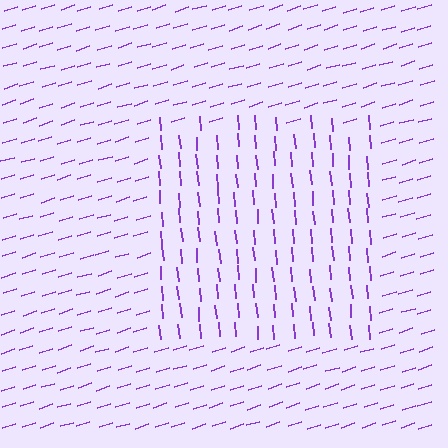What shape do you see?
I see a rectangle.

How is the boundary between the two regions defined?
The boundary is defined purely by a change in line orientation (approximately 77 degrees difference). All lines are the same color and thickness.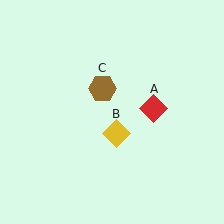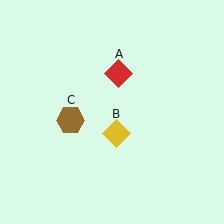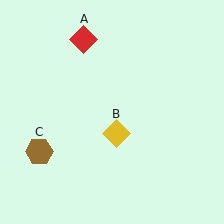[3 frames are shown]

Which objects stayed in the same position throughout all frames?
Yellow diamond (object B) remained stationary.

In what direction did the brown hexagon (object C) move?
The brown hexagon (object C) moved down and to the left.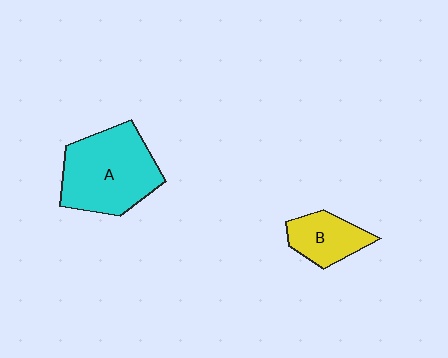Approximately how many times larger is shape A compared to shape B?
Approximately 2.1 times.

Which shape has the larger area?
Shape A (cyan).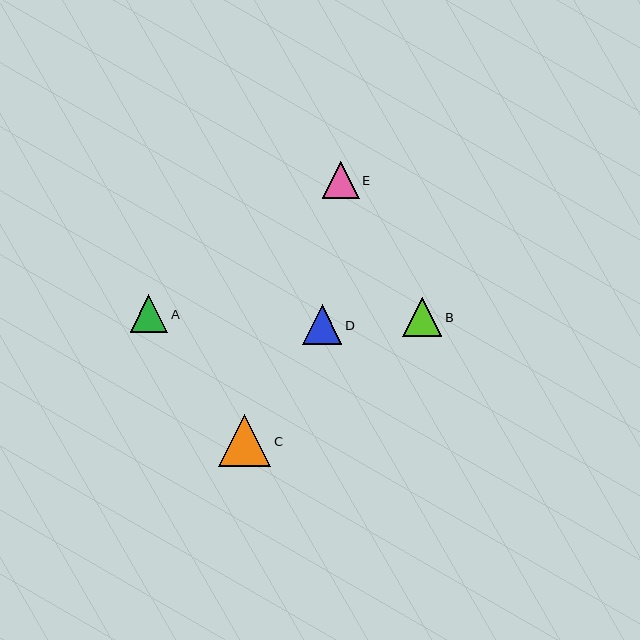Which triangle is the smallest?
Triangle E is the smallest with a size of approximately 37 pixels.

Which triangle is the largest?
Triangle C is the largest with a size of approximately 52 pixels.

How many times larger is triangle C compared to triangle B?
Triangle C is approximately 1.3 times the size of triangle B.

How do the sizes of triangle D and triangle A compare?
Triangle D and triangle A are approximately the same size.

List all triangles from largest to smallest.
From largest to smallest: C, D, B, A, E.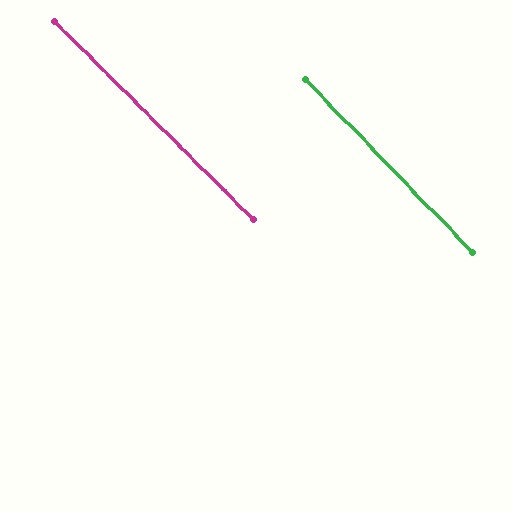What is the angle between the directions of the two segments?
Approximately 1 degree.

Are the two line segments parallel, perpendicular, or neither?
Parallel — their directions differ by only 1.2°.